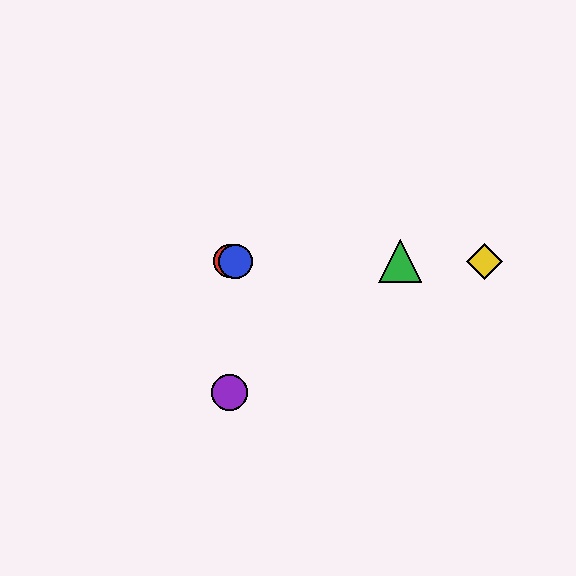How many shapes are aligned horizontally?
4 shapes (the red circle, the blue circle, the green triangle, the yellow diamond) are aligned horizontally.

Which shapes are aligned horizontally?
The red circle, the blue circle, the green triangle, the yellow diamond are aligned horizontally.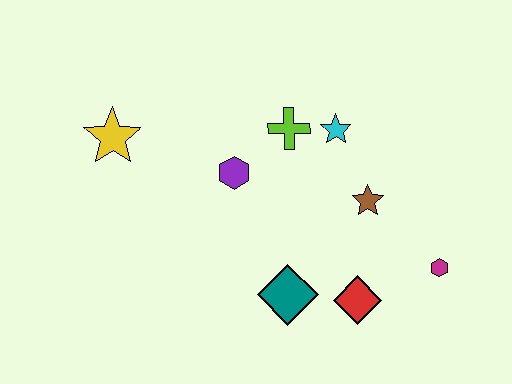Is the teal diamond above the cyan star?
No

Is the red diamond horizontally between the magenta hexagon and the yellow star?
Yes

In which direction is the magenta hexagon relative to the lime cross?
The magenta hexagon is to the right of the lime cross.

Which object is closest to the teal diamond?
The red diamond is closest to the teal diamond.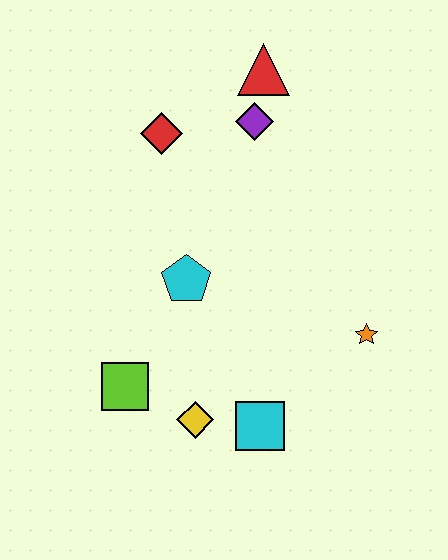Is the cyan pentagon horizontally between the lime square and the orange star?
Yes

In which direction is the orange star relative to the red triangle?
The orange star is below the red triangle.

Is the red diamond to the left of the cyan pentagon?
Yes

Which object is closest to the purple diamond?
The red triangle is closest to the purple diamond.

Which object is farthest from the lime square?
The red triangle is farthest from the lime square.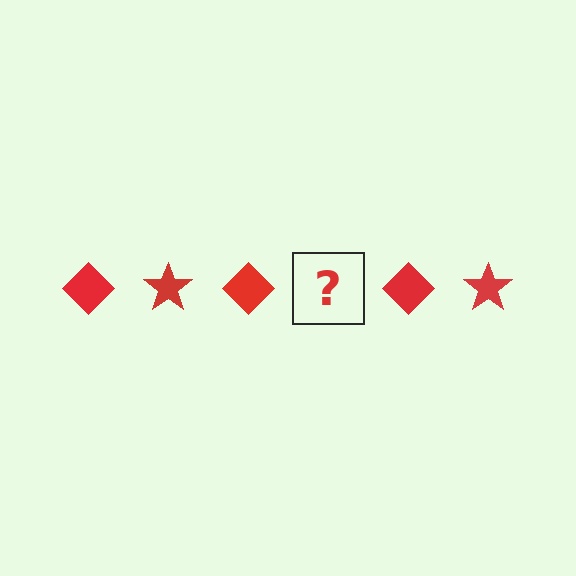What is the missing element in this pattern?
The missing element is a red star.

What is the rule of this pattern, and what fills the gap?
The rule is that the pattern cycles through diamond, star shapes in red. The gap should be filled with a red star.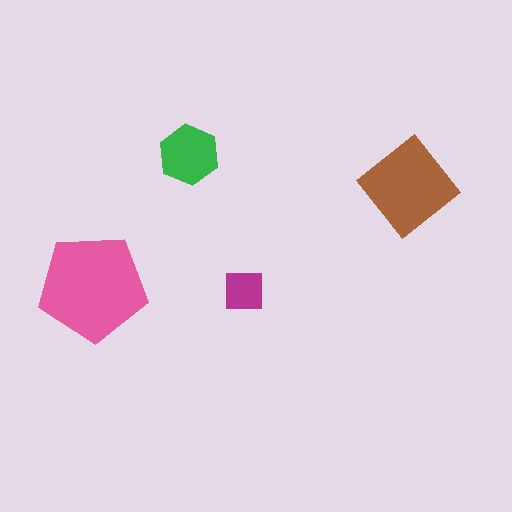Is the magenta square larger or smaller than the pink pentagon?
Smaller.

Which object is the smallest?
The magenta square.